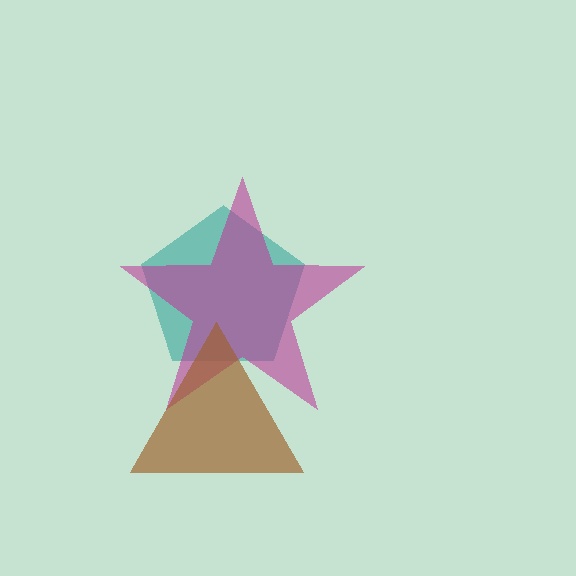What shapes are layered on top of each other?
The layered shapes are: a teal pentagon, a magenta star, a brown triangle.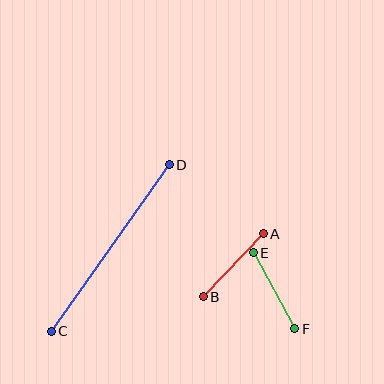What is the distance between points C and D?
The distance is approximately 204 pixels.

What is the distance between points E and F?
The distance is approximately 87 pixels.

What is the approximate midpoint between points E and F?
The midpoint is at approximately (274, 291) pixels.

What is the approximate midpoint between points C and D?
The midpoint is at approximately (110, 248) pixels.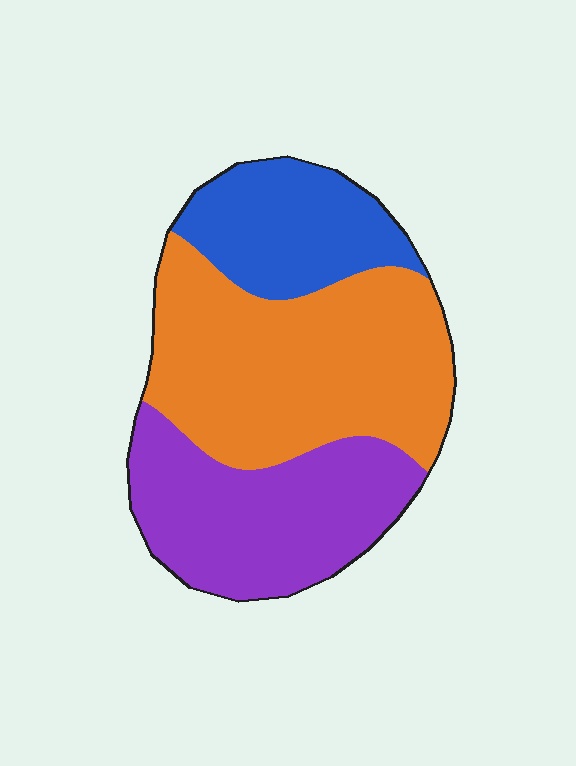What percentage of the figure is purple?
Purple takes up about one third (1/3) of the figure.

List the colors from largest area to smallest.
From largest to smallest: orange, purple, blue.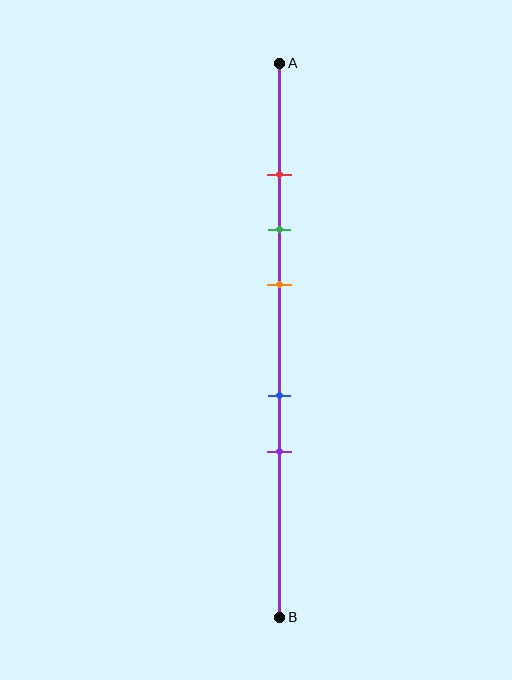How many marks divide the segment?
There are 5 marks dividing the segment.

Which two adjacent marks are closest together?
The red and green marks are the closest adjacent pair.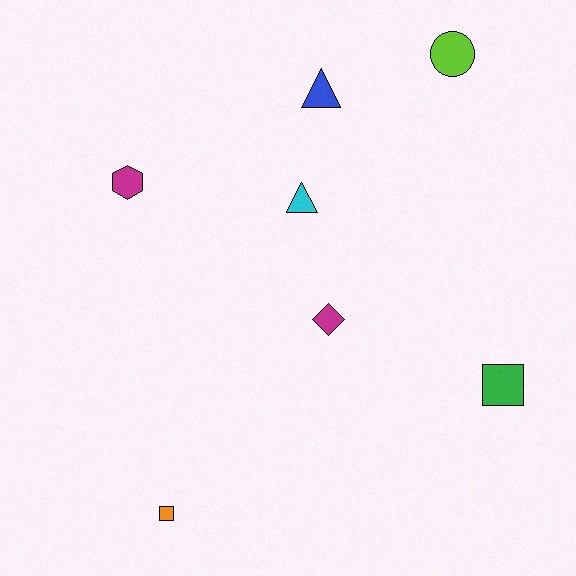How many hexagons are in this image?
There is 1 hexagon.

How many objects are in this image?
There are 7 objects.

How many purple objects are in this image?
There are no purple objects.